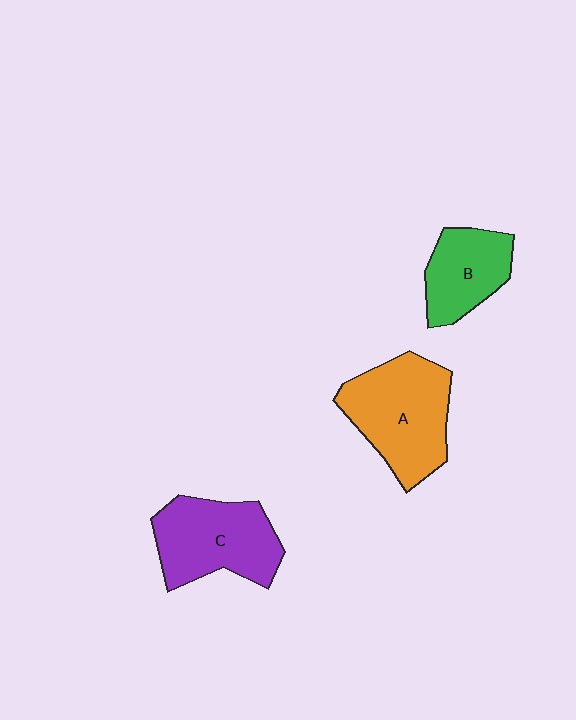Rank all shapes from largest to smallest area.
From largest to smallest: A (orange), C (purple), B (green).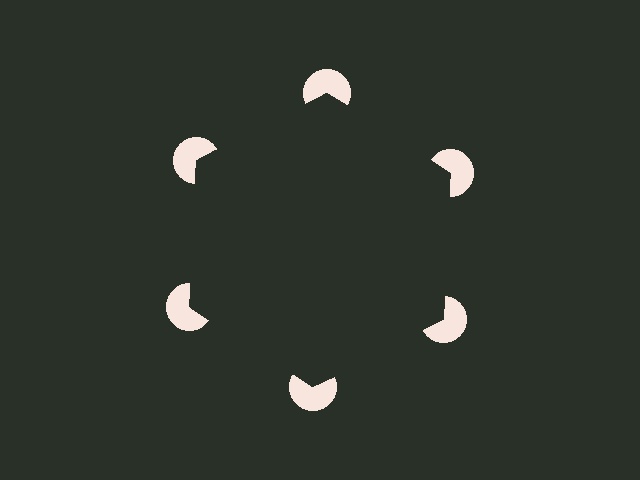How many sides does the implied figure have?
6 sides.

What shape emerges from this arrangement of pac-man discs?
An illusory hexagon — its edges are inferred from the aligned wedge cuts in the pac-man discs, not physically drawn.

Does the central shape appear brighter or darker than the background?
It typically appears slightly darker than the background, even though no actual brightness change is drawn.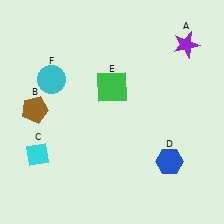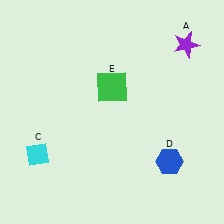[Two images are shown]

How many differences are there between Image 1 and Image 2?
There are 2 differences between the two images.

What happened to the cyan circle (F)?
The cyan circle (F) was removed in Image 2. It was in the top-left area of Image 1.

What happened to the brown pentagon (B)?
The brown pentagon (B) was removed in Image 2. It was in the top-left area of Image 1.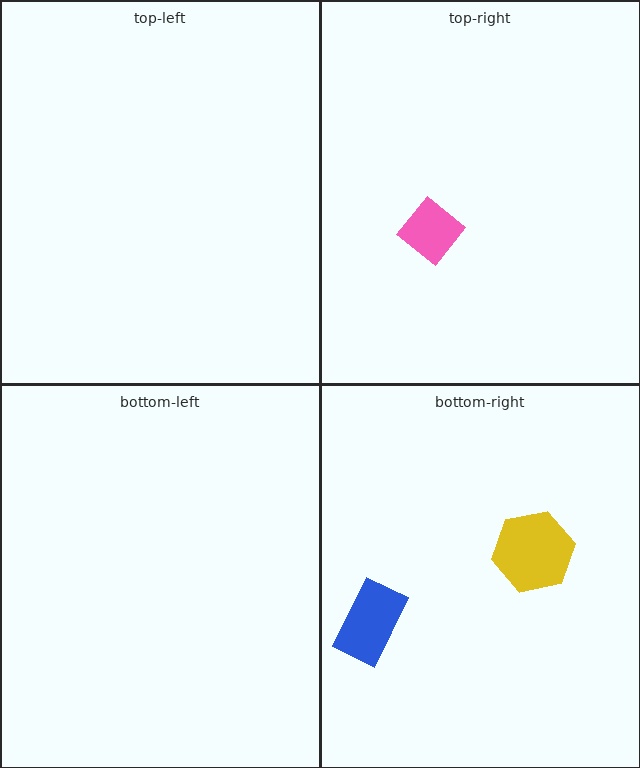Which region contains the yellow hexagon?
The bottom-right region.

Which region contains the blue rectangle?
The bottom-right region.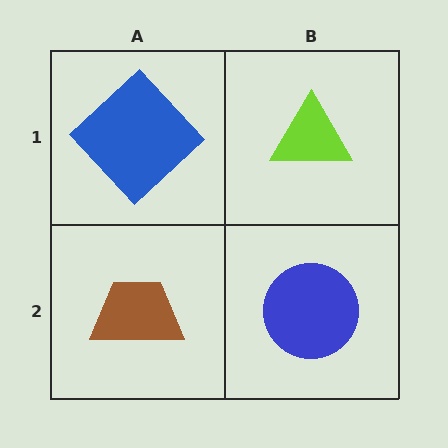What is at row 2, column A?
A brown trapezoid.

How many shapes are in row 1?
2 shapes.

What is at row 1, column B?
A lime triangle.